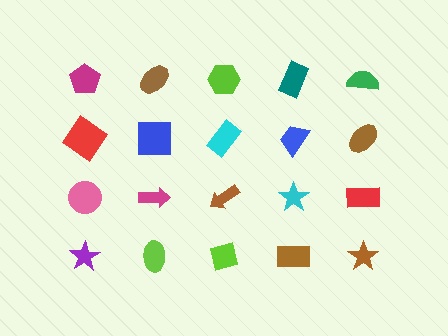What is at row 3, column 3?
A brown arrow.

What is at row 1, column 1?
A magenta pentagon.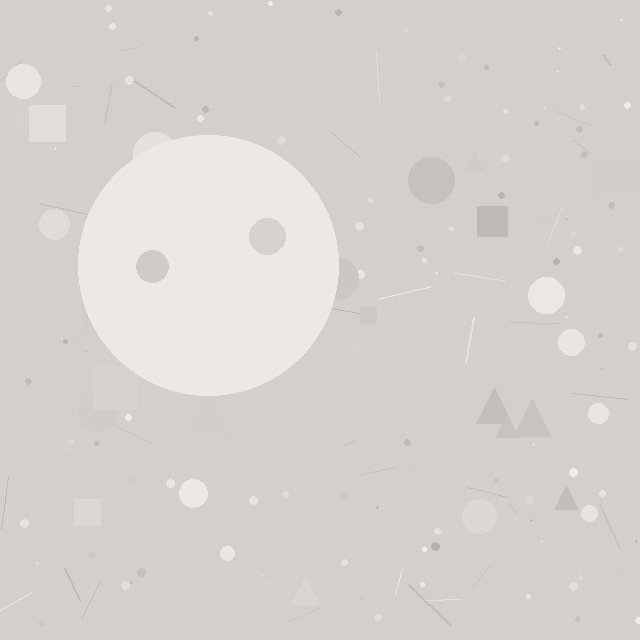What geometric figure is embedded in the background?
A circle is embedded in the background.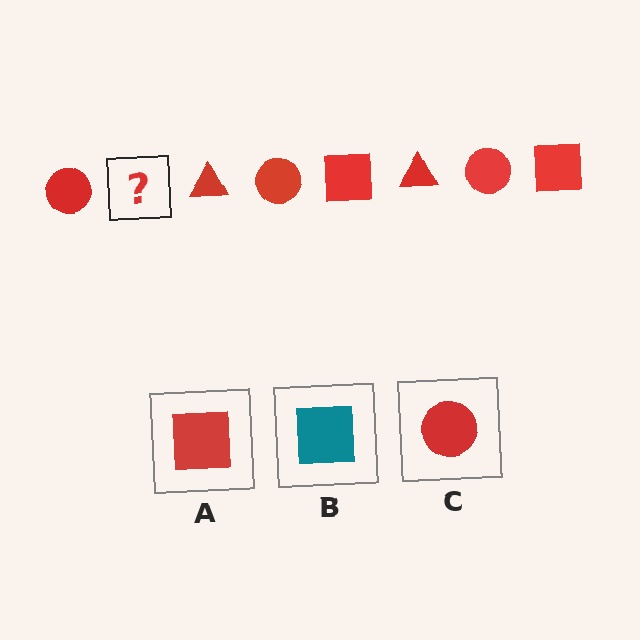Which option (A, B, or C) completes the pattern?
A.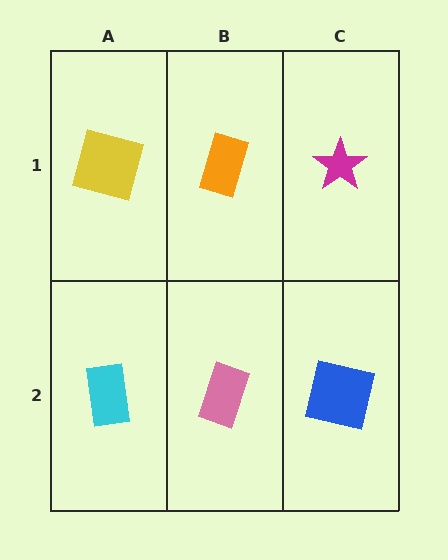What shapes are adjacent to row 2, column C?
A magenta star (row 1, column C), a pink rectangle (row 2, column B).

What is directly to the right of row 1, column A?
An orange rectangle.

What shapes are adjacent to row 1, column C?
A blue square (row 2, column C), an orange rectangle (row 1, column B).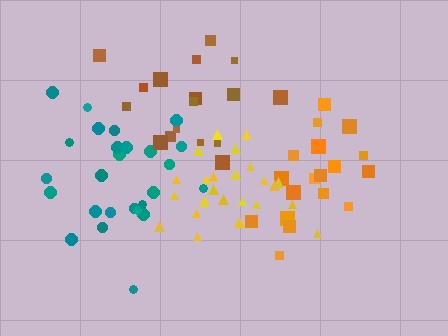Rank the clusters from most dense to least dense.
teal, yellow, orange, brown.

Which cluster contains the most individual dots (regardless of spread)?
Teal (27).